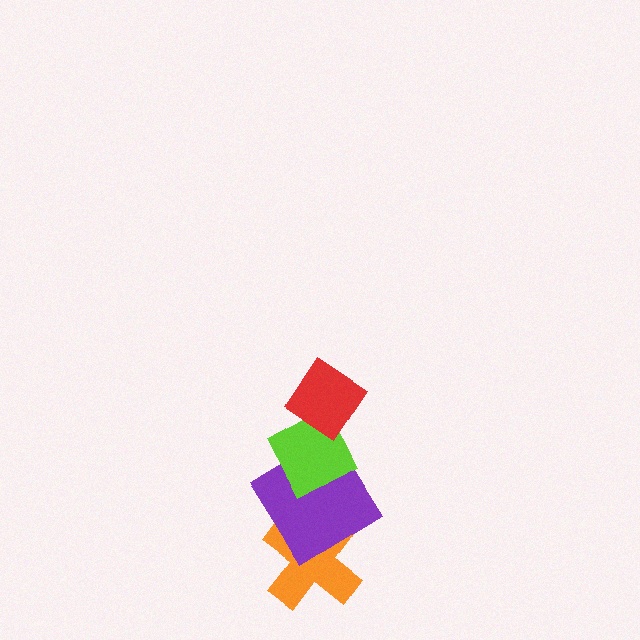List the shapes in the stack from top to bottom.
From top to bottom: the red diamond, the lime diamond, the purple diamond, the orange cross.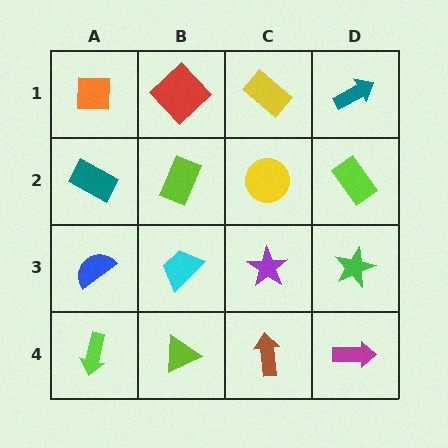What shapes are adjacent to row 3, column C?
A yellow circle (row 2, column C), a brown arrow (row 4, column C), a cyan trapezoid (row 3, column B), a green star (row 3, column D).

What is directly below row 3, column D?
A magenta arrow.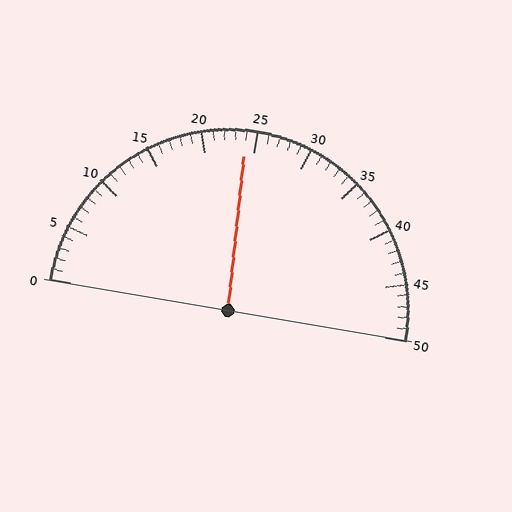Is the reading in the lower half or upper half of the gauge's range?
The reading is in the lower half of the range (0 to 50).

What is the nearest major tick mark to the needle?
The nearest major tick mark is 25.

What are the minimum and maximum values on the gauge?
The gauge ranges from 0 to 50.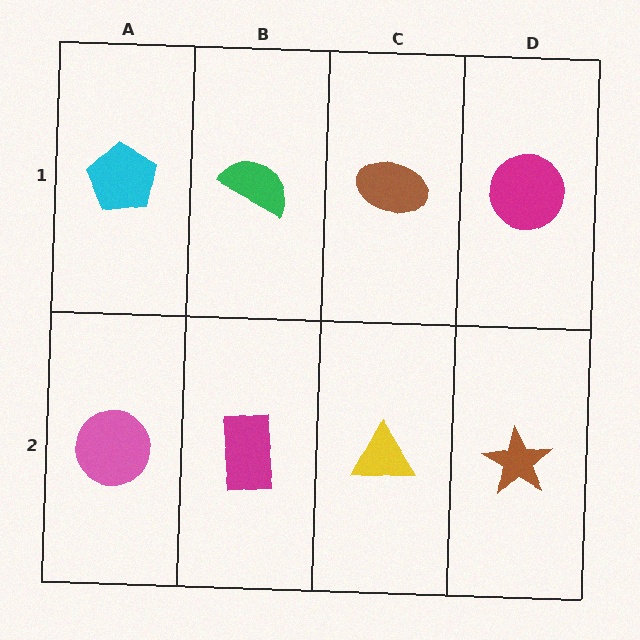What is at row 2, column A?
A pink circle.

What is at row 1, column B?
A green semicircle.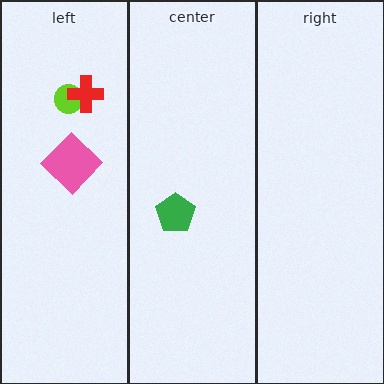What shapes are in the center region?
The green pentagon.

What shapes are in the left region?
The lime circle, the red cross, the pink diamond.